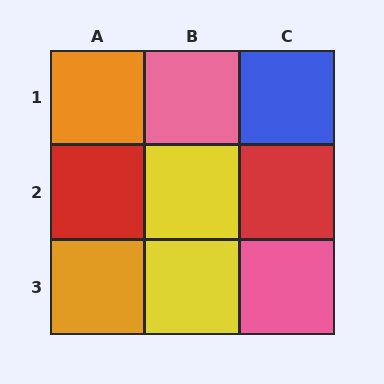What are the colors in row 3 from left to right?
Orange, yellow, pink.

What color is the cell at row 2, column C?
Red.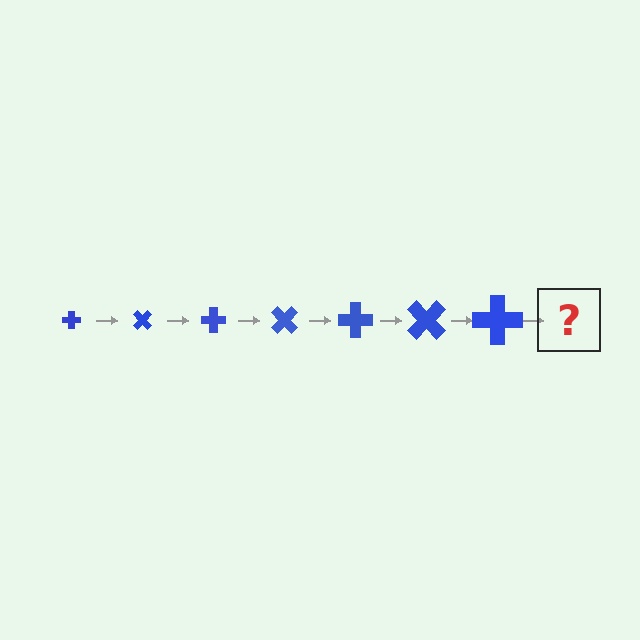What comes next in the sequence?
The next element should be a cross, larger than the previous one and rotated 315 degrees from the start.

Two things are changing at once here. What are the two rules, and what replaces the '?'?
The two rules are that the cross grows larger each step and it rotates 45 degrees each step. The '?' should be a cross, larger than the previous one and rotated 315 degrees from the start.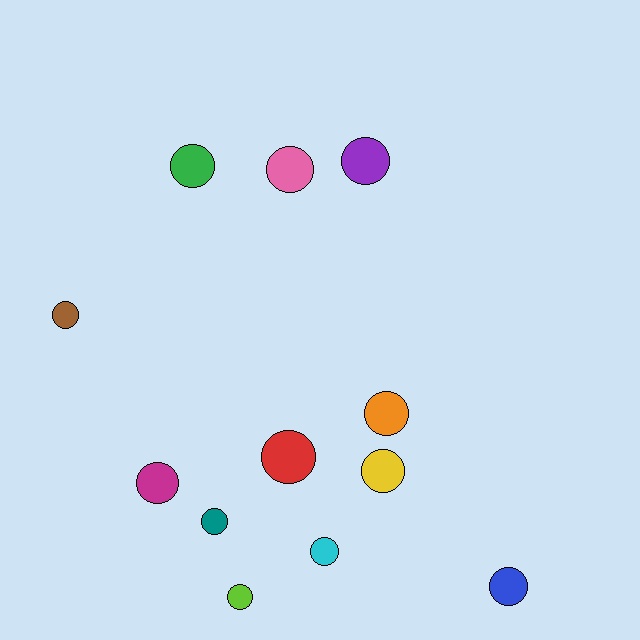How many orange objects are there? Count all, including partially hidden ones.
There is 1 orange object.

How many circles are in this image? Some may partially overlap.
There are 12 circles.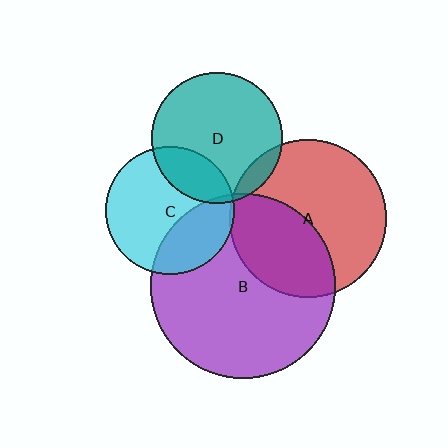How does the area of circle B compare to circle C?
Approximately 2.1 times.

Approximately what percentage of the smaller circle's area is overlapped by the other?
Approximately 5%.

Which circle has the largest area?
Circle B (purple).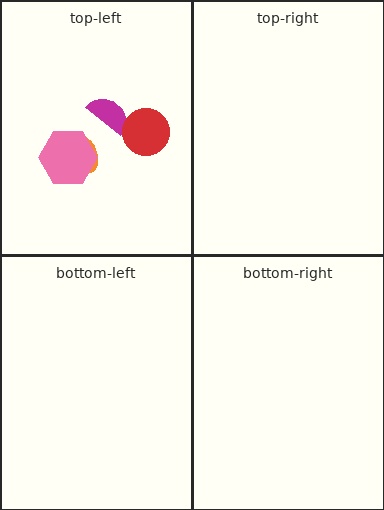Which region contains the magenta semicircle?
The top-left region.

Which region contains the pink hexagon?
The top-left region.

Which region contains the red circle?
The top-left region.